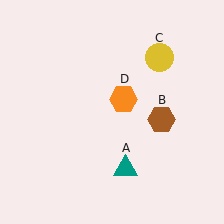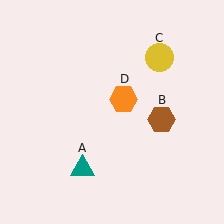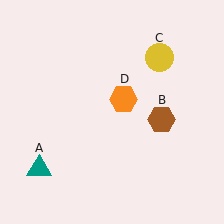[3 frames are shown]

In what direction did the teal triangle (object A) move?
The teal triangle (object A) moved left.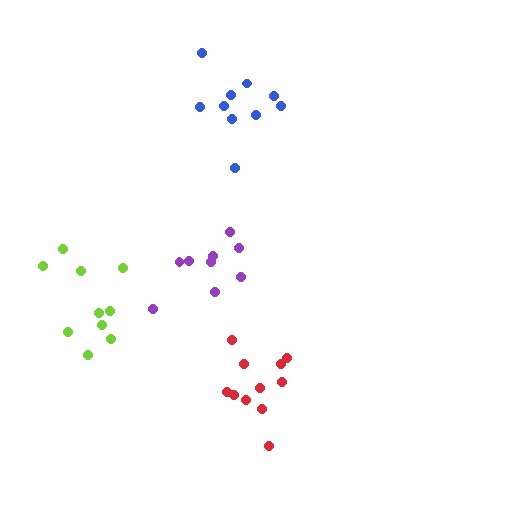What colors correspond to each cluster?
The clusters are colored: lime, purple, blue, red.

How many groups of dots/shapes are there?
There are 4 groups.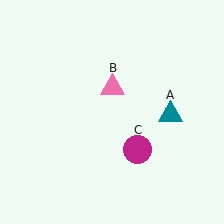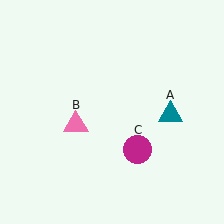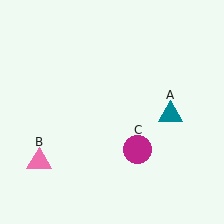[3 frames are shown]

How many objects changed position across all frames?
1 object changed position: pink triangle (object B).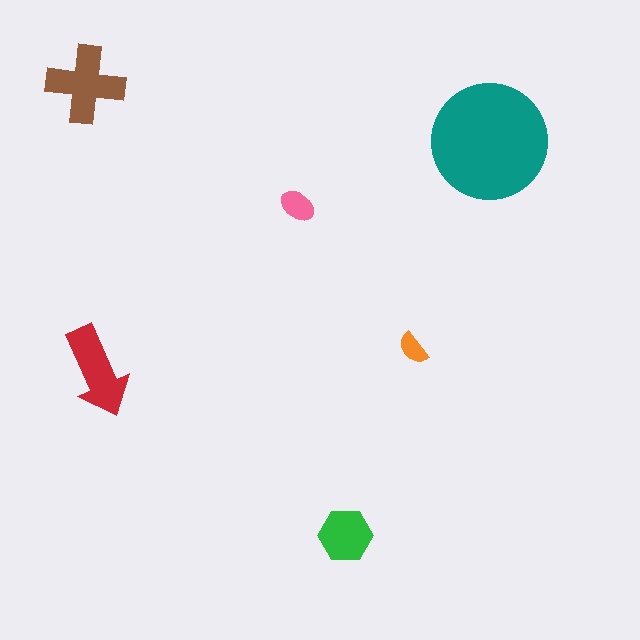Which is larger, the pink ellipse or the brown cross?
The brown cross.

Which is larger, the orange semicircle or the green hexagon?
The green hexagon.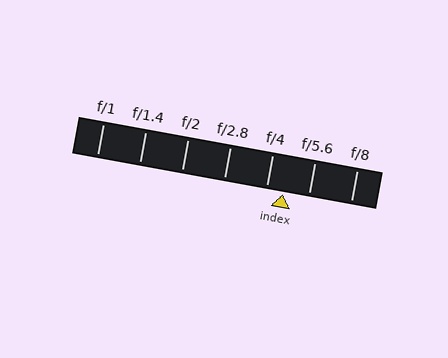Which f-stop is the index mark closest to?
The index mark is closest to f/4.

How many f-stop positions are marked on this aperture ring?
There are 7 f-stop positions marked.